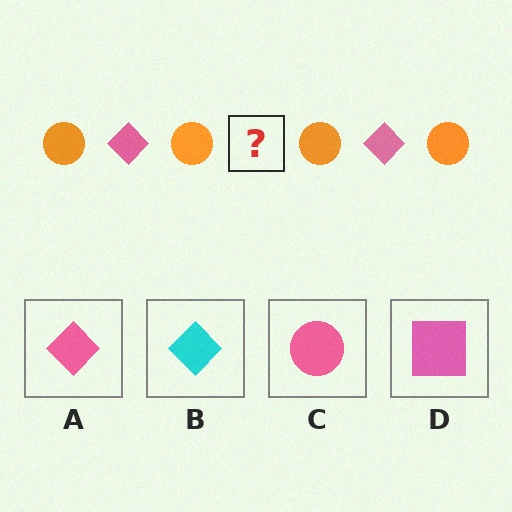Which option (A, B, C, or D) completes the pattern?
A.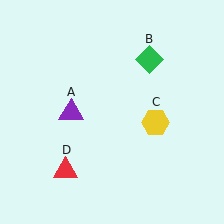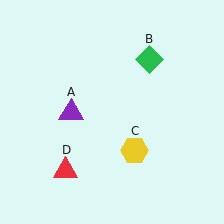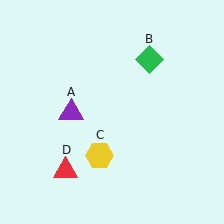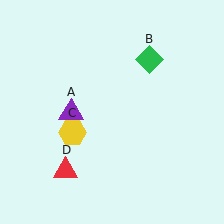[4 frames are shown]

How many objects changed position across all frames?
1 object changed position: yellow hexagon (object C).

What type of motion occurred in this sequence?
The yellow hexagon (object C) rotated clockwise around the center of the scene.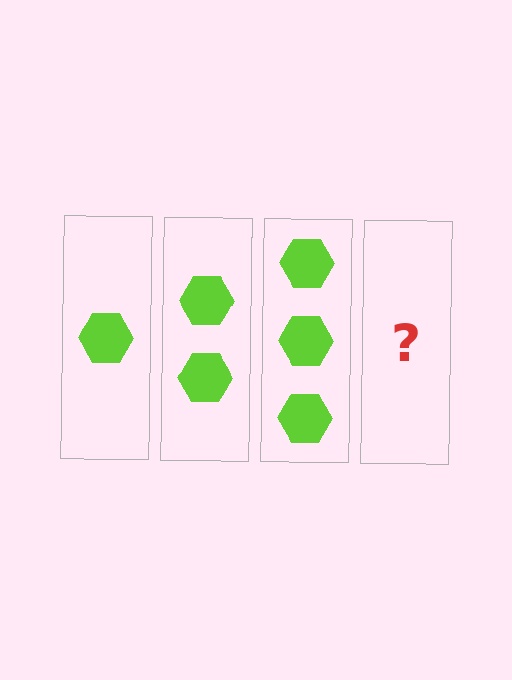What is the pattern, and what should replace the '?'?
The pattern is that each step adds one more hexagon. The '?' should be 4 hexagons.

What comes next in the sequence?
The next element should be 4 hexagons.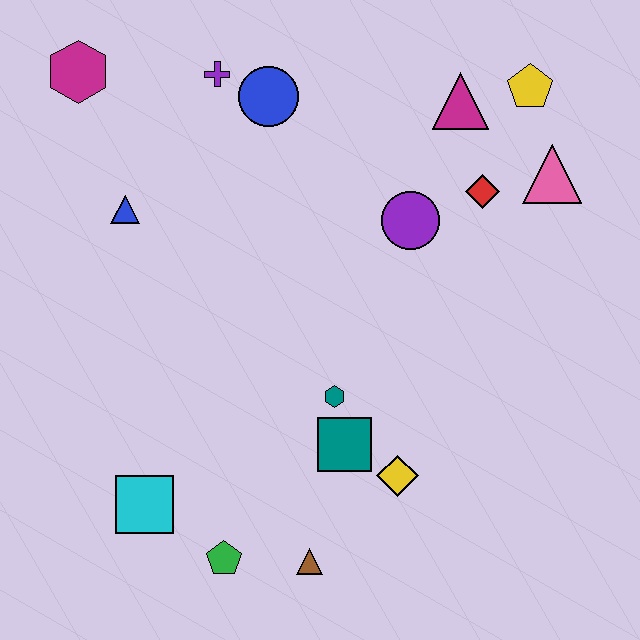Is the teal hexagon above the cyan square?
Yes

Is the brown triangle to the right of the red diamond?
No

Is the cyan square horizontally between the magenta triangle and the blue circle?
No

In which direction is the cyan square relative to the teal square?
The cyan square is to the left of the teal square.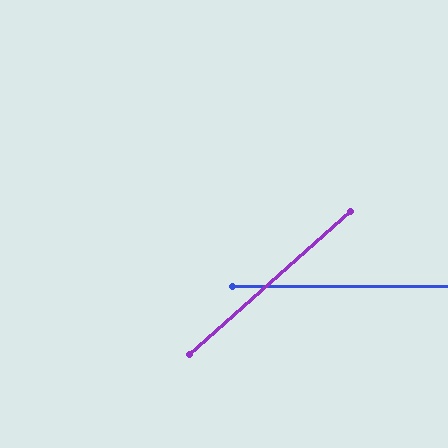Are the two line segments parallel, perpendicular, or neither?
Neither parallel nor perpendicular — they differ by about 42°.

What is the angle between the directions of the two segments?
Approximately 42 degrees.